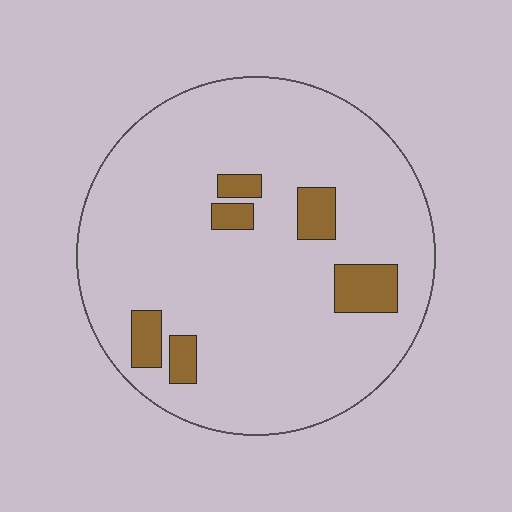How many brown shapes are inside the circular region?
6.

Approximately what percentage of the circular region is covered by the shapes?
Approximately 10%.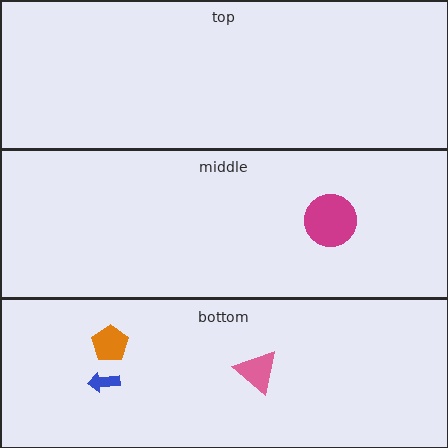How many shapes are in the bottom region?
3.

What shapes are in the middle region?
The magenta circle.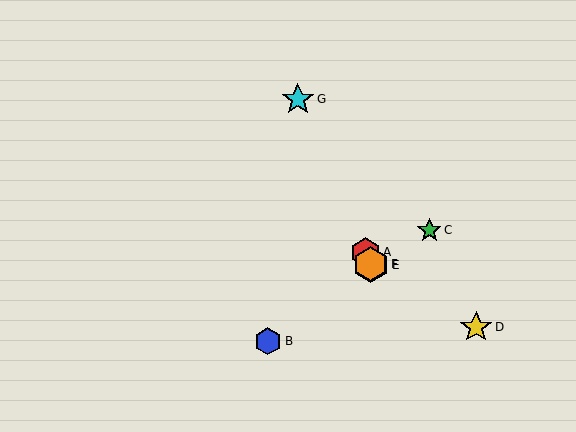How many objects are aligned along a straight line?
4 objects (A, E, F, G) are aligned along a straight line.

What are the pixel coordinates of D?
Object D is at (476, 327).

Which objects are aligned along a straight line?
Objects A, E, F, G are aligned along a straight line.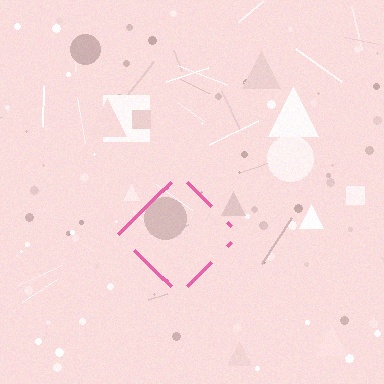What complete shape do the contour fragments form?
The contour fragments form a diamond.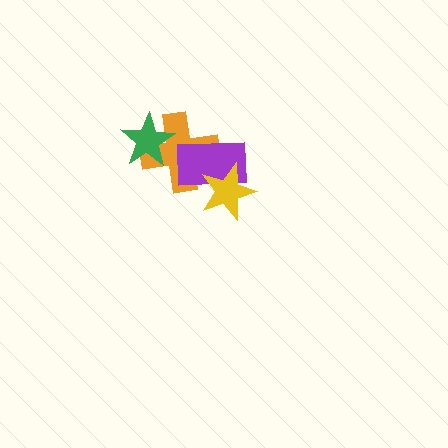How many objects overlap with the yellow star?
2 objects overlap with the yellow star.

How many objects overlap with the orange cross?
3 objects overlap with the orange cross.